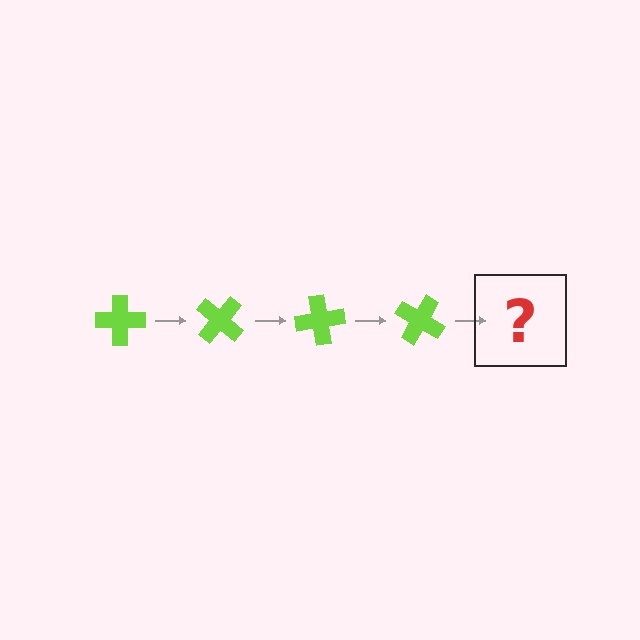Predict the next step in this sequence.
The next step is a lime cross rotated 160 degrees.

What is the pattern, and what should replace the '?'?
The pattern is that the cross rotates 40 degrees each step. The '?' should be a lime cross rotated 160 degrees.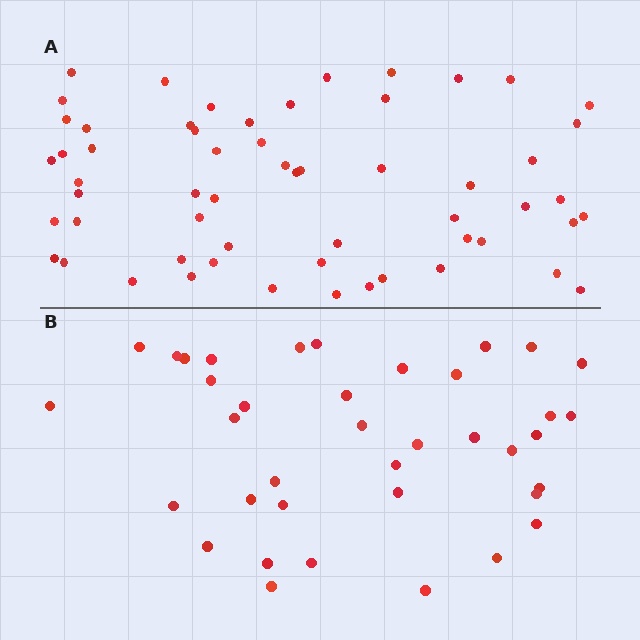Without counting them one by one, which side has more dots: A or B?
Region A (the top region) has more dots.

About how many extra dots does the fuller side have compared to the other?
Region A has approximately 20 more dots than region B.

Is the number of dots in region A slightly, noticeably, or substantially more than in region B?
Region A has substantially more. The ratio is roughly 1.5 to 1.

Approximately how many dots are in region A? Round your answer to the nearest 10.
About 60 dots. (The exact count is 58, which rounds to 60.)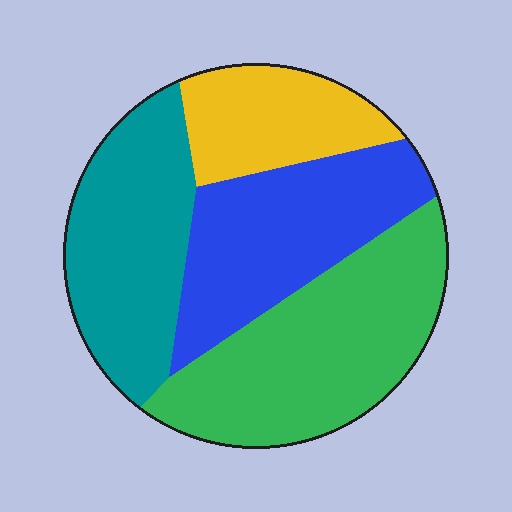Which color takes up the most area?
Green, at roughly 35%.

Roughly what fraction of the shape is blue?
Blue takes up about one quarter (1/4) of the shape.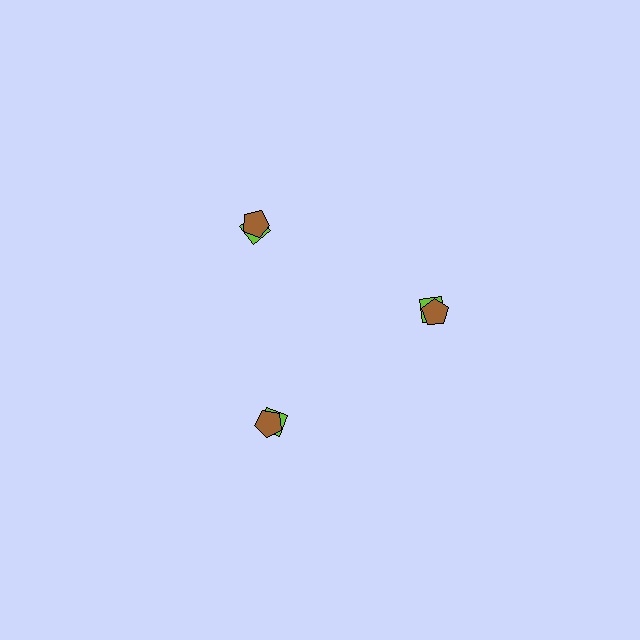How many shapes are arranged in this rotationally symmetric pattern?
There are 6 shapes, arranged in 3 groups of 2.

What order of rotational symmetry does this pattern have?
This pattern has 3-fold rotational symmetry.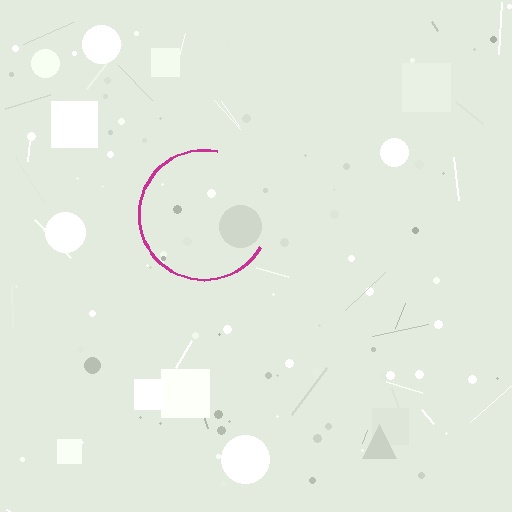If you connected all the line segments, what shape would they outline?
They would outline a circle.